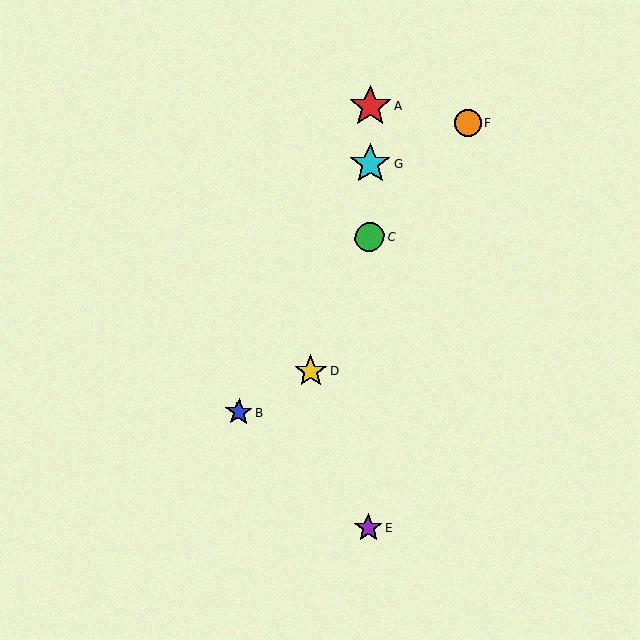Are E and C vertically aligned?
Yes, both are at x≈368.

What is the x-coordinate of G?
Object G is at x≈370.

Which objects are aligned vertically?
Objects A, C, E, G are aligned vertically.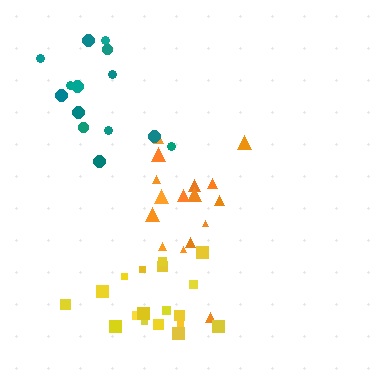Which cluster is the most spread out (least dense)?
Teal.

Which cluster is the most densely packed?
Yellow.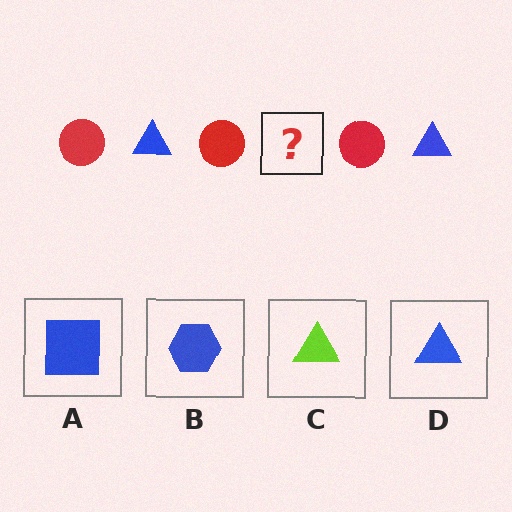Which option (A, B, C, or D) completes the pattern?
D.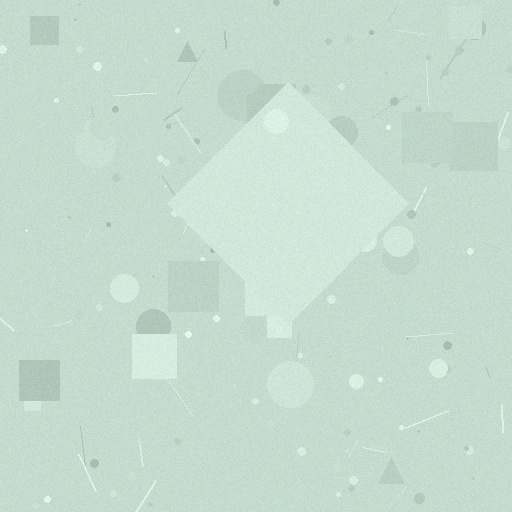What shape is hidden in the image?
A diamond is hidden in the image.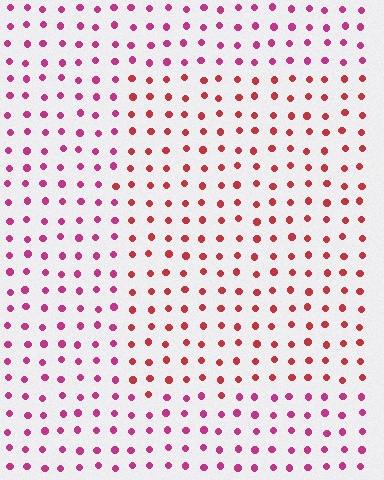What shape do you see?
I see a rectangle.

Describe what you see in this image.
The image is filled with small magenta elements in a uniform arrangement. A rectangle-shaped region is visible where the elements are tinted to a slightly different hue, forming a subtle color boundary.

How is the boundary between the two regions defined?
The boundary is defined purely by a slight shift in hue (about 32 degrees). Spacing, size, and orientation are identical on both sides.